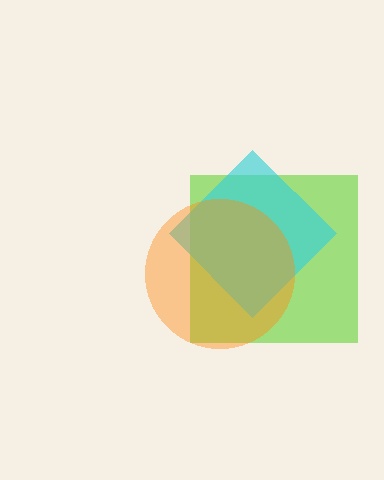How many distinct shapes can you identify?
There are 3 distinct shapes: a lime square, a cyan diamond, an orange circle.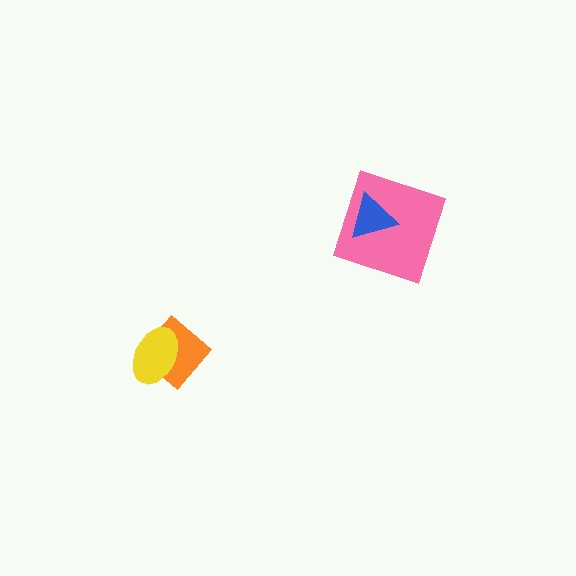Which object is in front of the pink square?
The blue triangle is in front of the pink square.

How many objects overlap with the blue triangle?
1 object overlaps with the blue triangle.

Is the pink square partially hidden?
Yes, it is partially covered by another shape.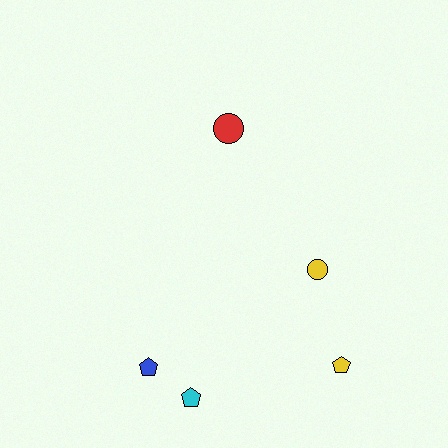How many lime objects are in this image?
There are no lime objects.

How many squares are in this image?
There are no squares.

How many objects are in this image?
There are 5 objects.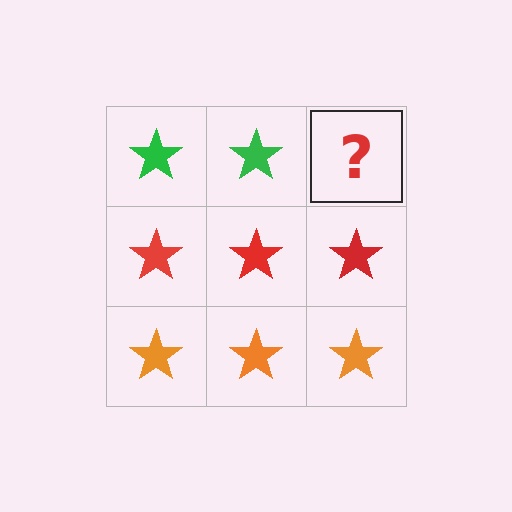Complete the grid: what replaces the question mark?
The question mark should be replaced with a green star.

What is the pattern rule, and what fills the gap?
The rule is that each row has a consistent color. The gap should be filled with a green star.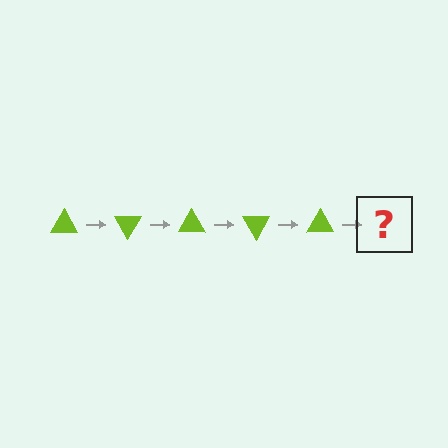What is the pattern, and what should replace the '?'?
The pattern is that the triangle rotates 60 degrees each step. The '?' should be a lime triangle rotated 300 degrees.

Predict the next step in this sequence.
The next step is a lime triangle rotated 300 degrees.